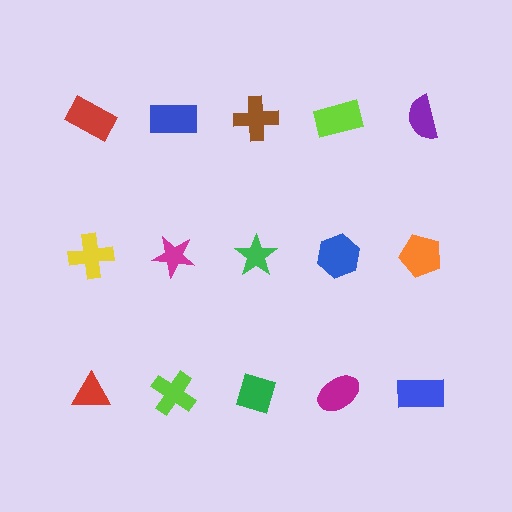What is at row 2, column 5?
An orange pentagon.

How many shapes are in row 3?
5 shapes.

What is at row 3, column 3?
A green diamond.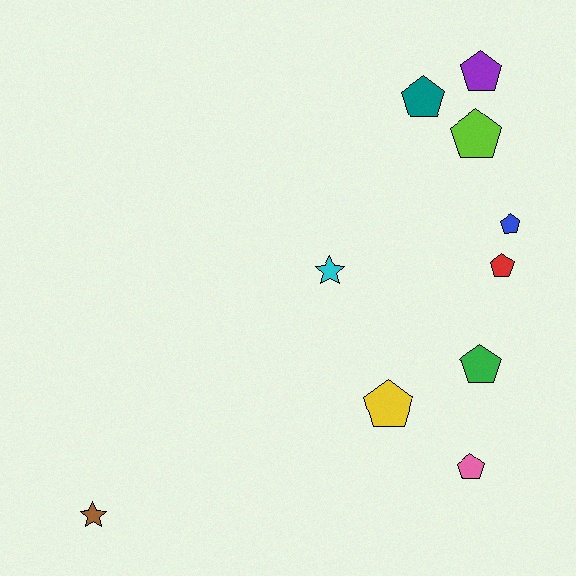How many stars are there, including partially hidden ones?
There are 2 stars.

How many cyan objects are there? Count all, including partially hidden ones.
There is 1 cyan object.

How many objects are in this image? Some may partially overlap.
There are 10 objects.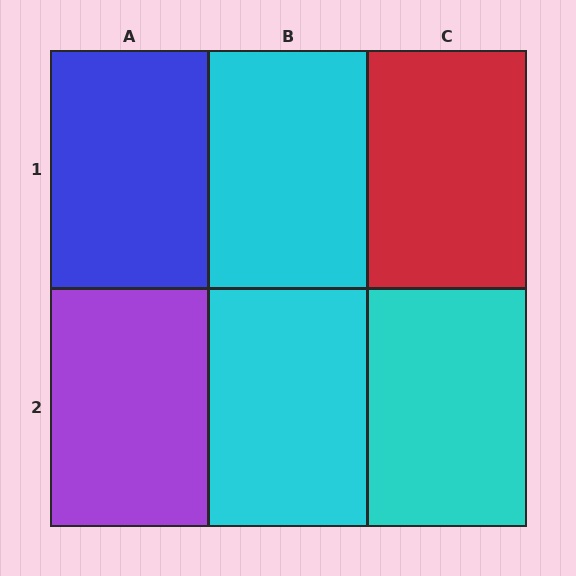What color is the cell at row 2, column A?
Purple.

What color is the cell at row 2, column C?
Cyan.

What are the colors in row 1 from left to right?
Blue, cyan, red.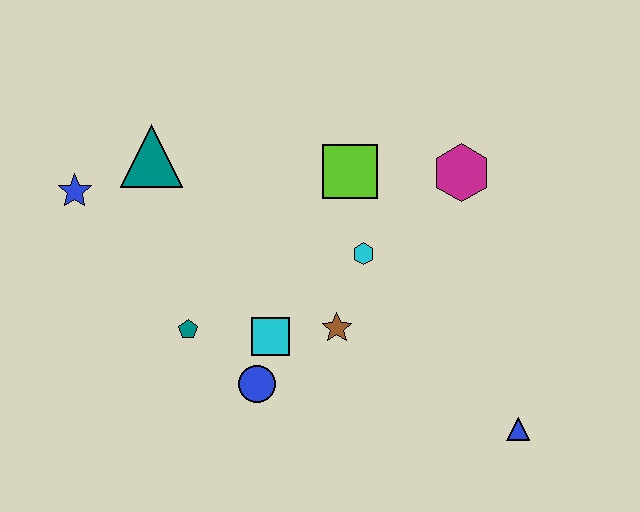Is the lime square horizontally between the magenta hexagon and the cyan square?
Yes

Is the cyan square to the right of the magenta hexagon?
No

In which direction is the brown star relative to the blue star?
The brown star is to the right of the blue star.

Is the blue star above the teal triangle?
No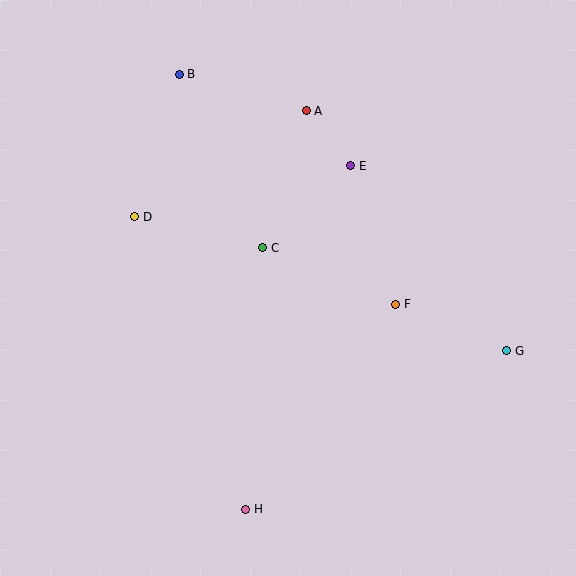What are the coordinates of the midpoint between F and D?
The midpoint between F and D is at (265, 261).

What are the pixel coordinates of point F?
Point F is at (396, 304).